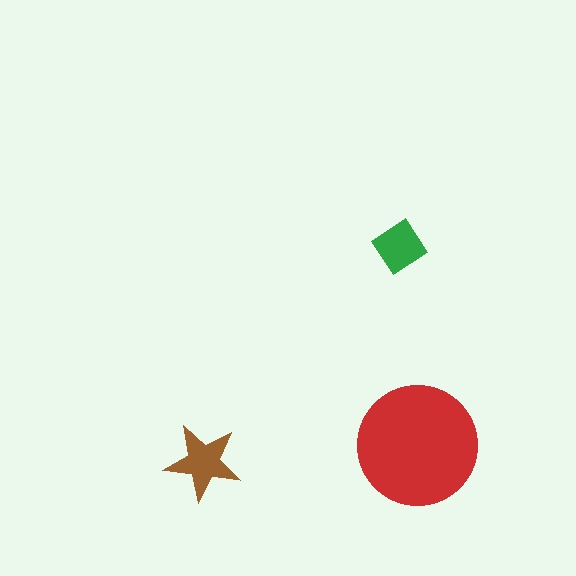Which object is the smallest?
The green diamond.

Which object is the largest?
The red circle.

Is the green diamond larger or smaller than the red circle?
Smaller.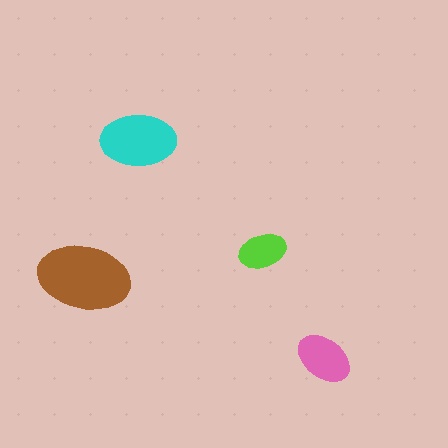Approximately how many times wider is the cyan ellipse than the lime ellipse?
About 1.5 times wider.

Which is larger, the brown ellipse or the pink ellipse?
The brown one.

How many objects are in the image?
There are 4 objects in the image.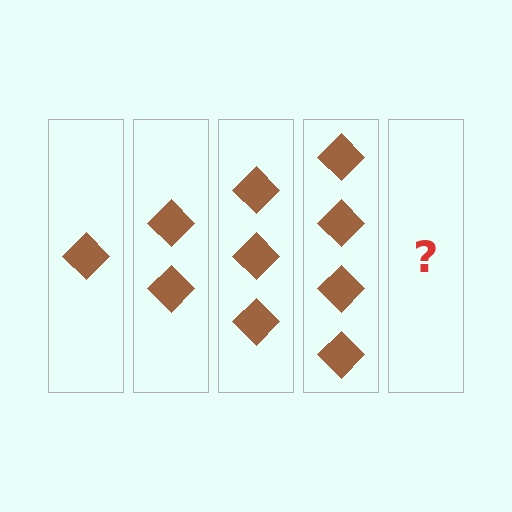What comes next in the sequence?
The next element should be 5 diamonds.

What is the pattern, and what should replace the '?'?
The pattern is that each step adds one more diamond. The '?' should be 5 diamonds.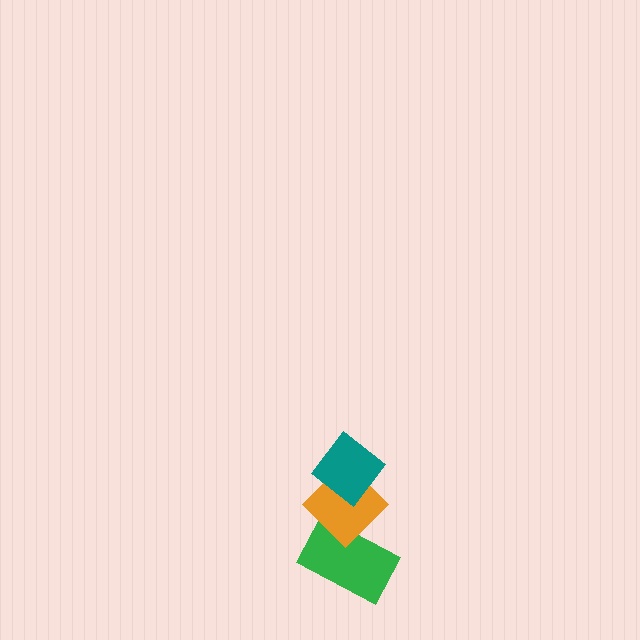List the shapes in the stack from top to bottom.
From top to bottom: the teal diamond, the orange diamond, the green rectangle.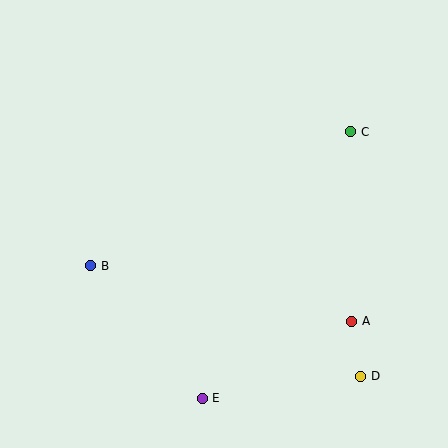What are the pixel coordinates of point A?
Point A is at (352, 321).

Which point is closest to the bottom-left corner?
Point B is closest to the bottom-left corner.